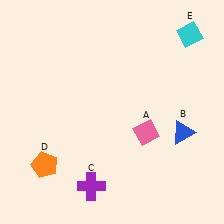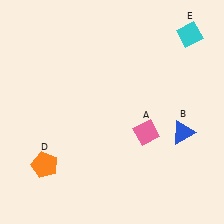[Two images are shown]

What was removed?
The purple cross (C) was removed in Image 2.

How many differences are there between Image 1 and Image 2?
There is 1 difference between the two images.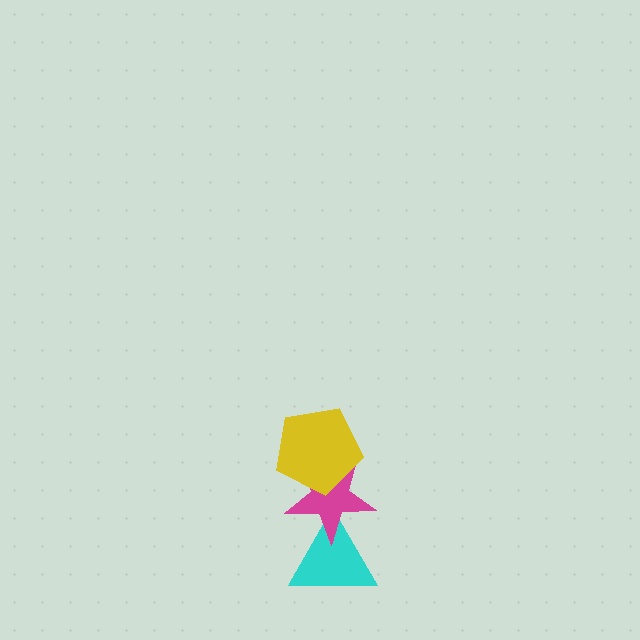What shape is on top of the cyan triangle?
The magenta star is on top of the cyan triangle.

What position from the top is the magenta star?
The magenta star is 2nd from the top.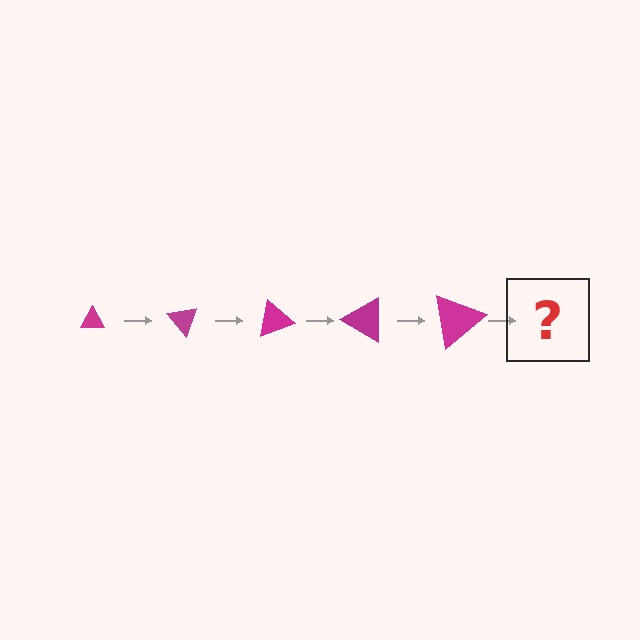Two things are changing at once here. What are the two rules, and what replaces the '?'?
The two rules are that the triangle grows larger each step and it rotates 50 degrees each step. The '?' should be a triangle, larger than the previous one and rotated 250 degrees from the start.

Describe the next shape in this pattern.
It should be a triangle, larger than the previous one and rotated 250 degrees from the start.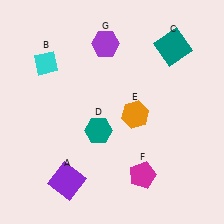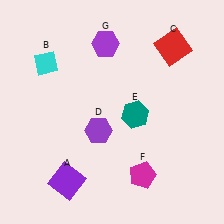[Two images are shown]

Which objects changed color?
C changed from teal to red. D changed from teal to purple. E changed from orange to teal.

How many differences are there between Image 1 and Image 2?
There are 3 differences between the two images.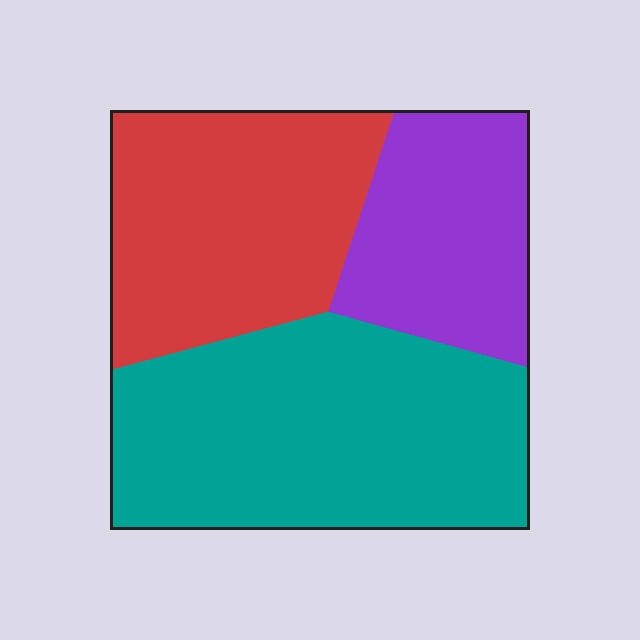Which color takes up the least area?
Purple, at roughly 20%.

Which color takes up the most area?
Teal, at roughly 45%.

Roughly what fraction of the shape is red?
Red covers about 30% of the shape.